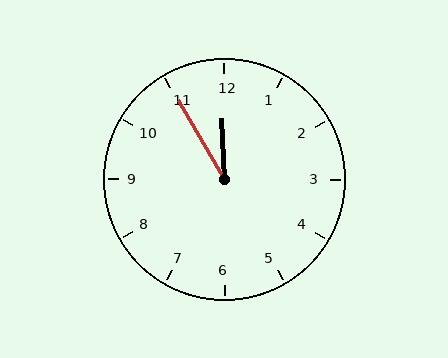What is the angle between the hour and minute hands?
Approximately 28 degrees.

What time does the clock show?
11:55.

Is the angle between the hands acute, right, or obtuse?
It is acute.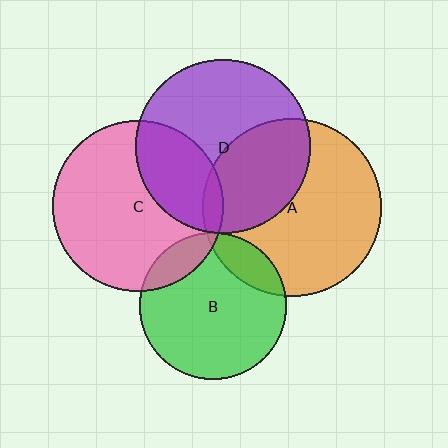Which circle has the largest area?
Circle A (orange).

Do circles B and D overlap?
Yes.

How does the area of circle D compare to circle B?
Approximately 1.4 times.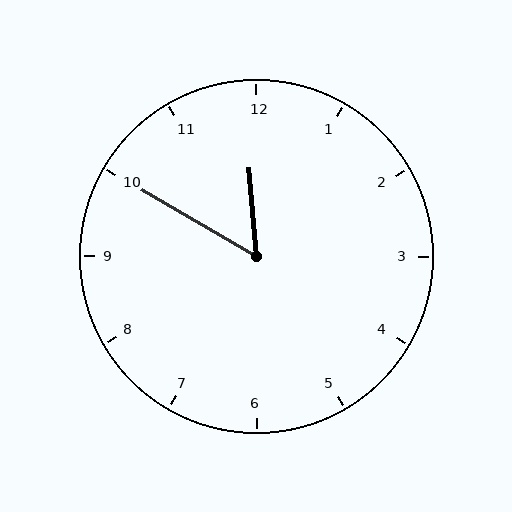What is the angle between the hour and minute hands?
Approximately 55 degrees.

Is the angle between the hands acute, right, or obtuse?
It is acute.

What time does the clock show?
11:50.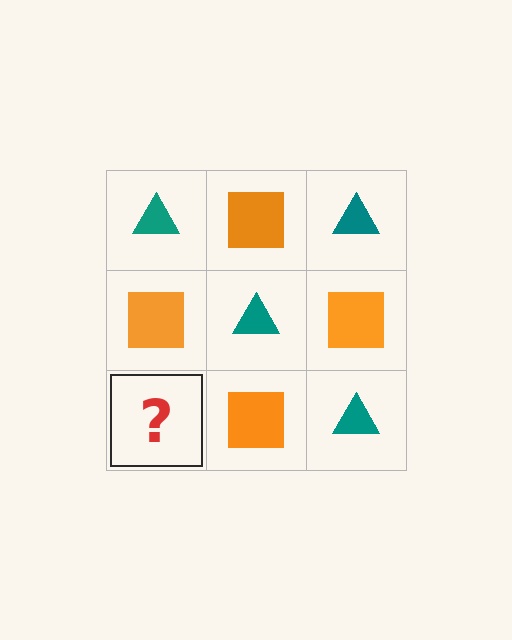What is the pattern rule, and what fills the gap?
The rule is that it alternates teal triangle and orange square in a checkerboard pattern. The gap should be filled with a teal triangle.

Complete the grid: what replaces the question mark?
The question mark should be replaced with a teal triangle.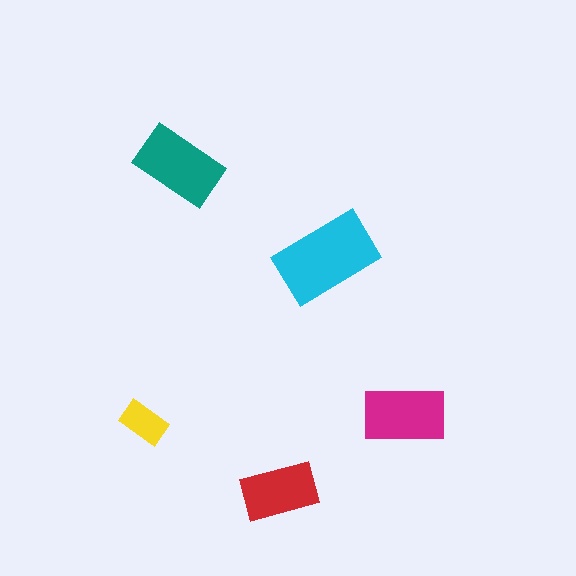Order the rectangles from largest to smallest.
the cyan one, the teal one, the magenta one, the red one, the yellow one.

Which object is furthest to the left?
The yellow rectangle is leftmost.